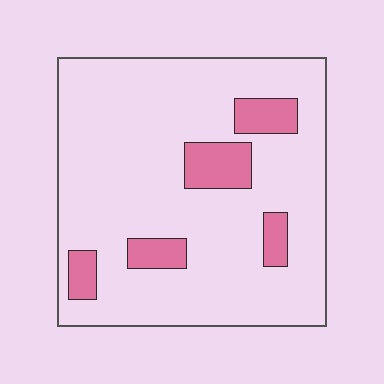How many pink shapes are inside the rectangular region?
5.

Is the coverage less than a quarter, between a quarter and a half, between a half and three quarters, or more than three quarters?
Less than a quarter.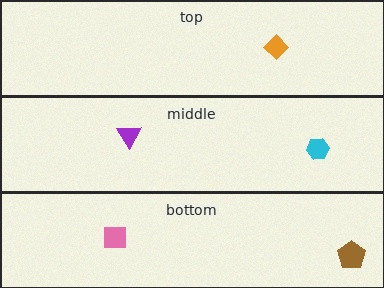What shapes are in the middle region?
The cyan hexagon, the purple triangle.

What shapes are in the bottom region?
The brown pentagon, the pink square.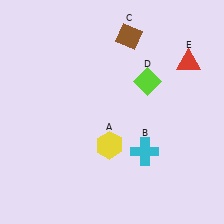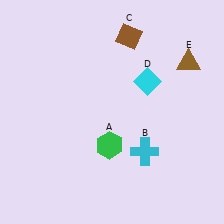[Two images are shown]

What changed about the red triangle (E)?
In Image 1, E is red. In Image 2, it changed to brown.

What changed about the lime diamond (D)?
In Image 1, D is lime. In Image 2, it changed to cyan.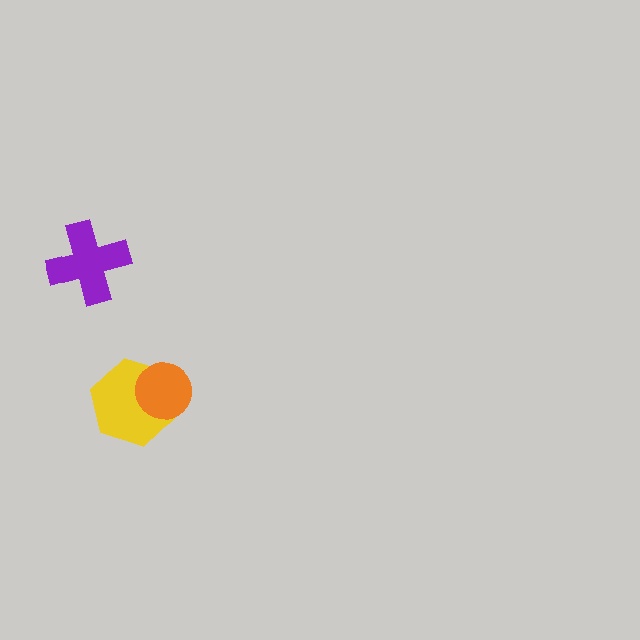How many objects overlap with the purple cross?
0 objects overlap with the purple cross.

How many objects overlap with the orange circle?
1 object overlaps with the orange circle.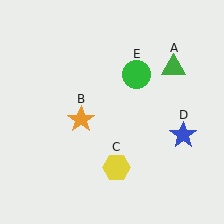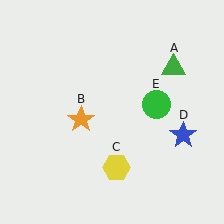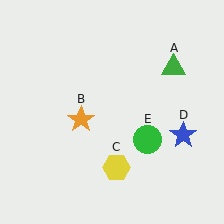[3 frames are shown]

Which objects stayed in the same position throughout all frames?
Green triangle (object A) and orange star (object B) and yellow hexagon (object C) and blue star (object D) remained stationary.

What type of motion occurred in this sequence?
The green circle (object E) rotated clockwise around the center of the scene.